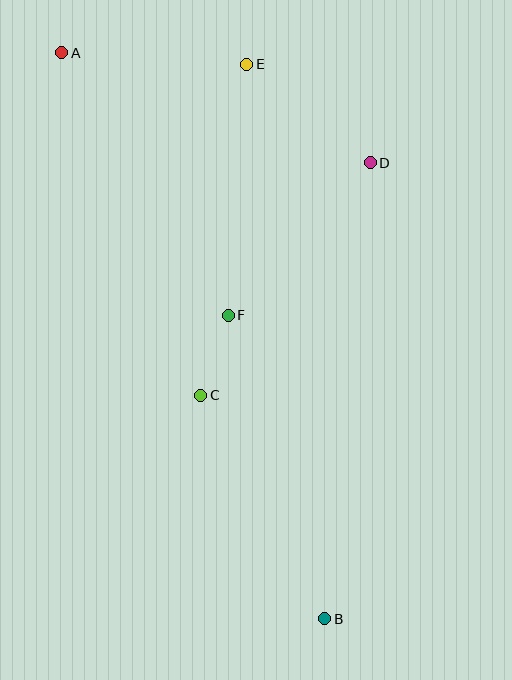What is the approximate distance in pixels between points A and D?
The distance between A and D is approximately 328 pixels.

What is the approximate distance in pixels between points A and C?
The distance between A and C is approximately 370 pixels.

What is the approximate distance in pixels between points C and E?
The distance between C and E is approximately 335 pixels.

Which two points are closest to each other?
Points C and F are closest to each other.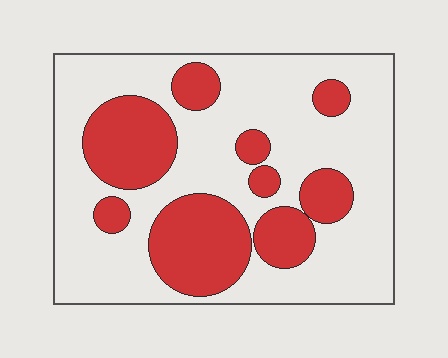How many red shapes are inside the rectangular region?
9.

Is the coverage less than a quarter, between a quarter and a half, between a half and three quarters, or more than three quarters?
Between a quarter and a half.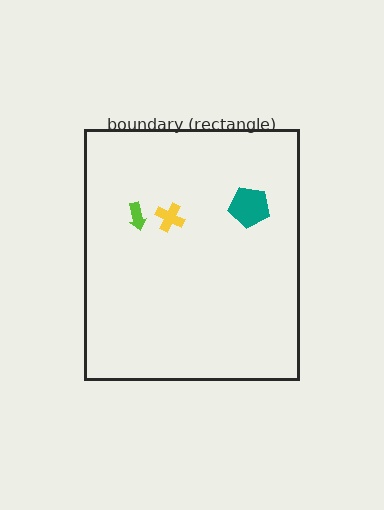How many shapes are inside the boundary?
3 inside, 0 outside.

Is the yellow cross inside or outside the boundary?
Inside.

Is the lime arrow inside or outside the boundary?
Inside.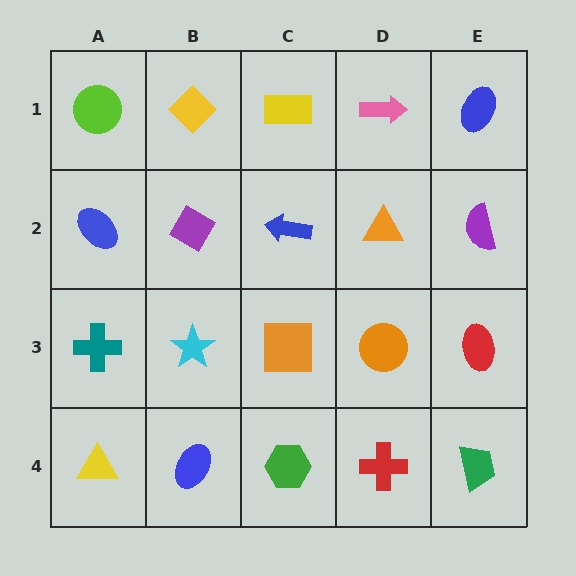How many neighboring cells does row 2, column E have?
3.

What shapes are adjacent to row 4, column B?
A cyan star (row 3, column B), a yellow triangle (row 4, column A), a green hexagon (row 4, column C).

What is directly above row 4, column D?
An orange circle.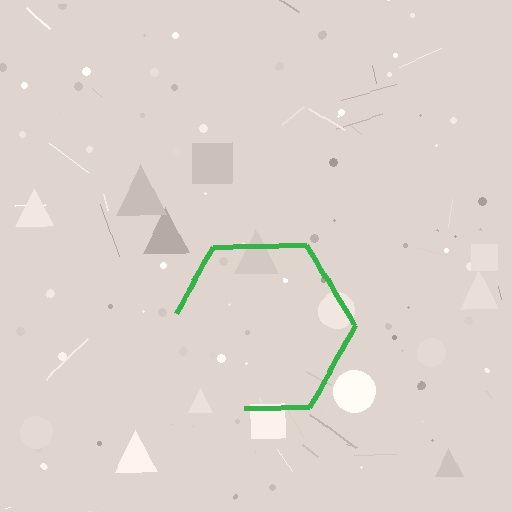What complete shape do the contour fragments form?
The contour fragments form a hexagon.